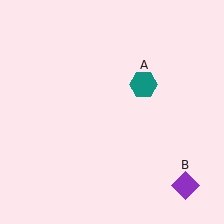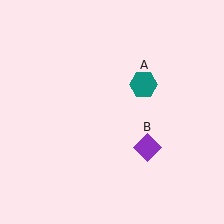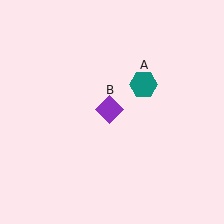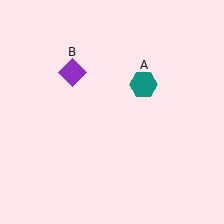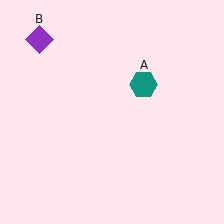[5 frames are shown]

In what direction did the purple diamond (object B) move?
The purple diamond (object B) moved up and to the left.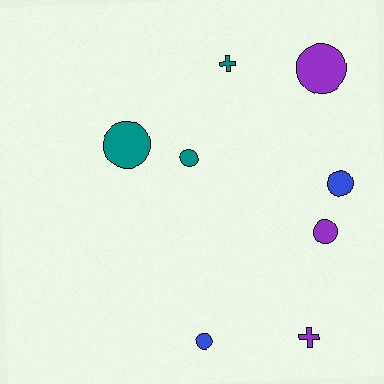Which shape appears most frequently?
Circle, with 6 objects.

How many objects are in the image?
There are 8 objects.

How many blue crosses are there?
There are no blue crosses.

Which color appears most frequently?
Purple, with 3 objects.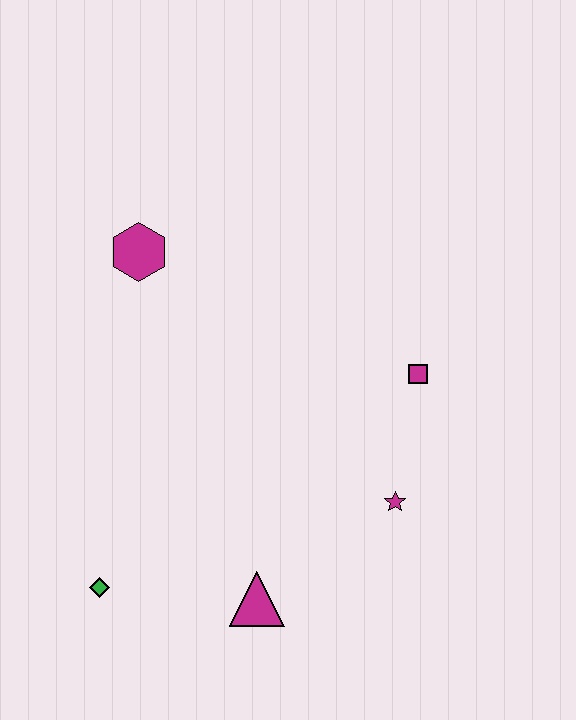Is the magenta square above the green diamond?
Yes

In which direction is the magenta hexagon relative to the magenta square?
The magenta hexagon is to the left of the magenta square.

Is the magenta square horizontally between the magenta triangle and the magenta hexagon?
No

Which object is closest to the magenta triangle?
The green diamond is closest to the magenta triangle.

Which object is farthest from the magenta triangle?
The magenta hexagon is farthest from the magenta triangle.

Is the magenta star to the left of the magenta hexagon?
No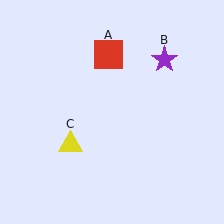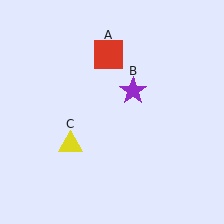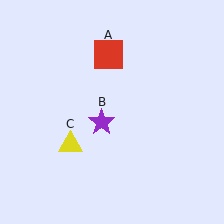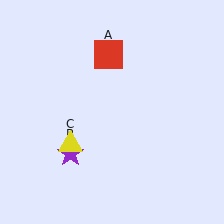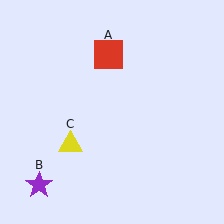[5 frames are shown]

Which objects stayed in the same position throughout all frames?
Red square (object A) and yellow triangle (object C) remained stationary.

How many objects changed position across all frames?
1 object changed position: purple star (object B).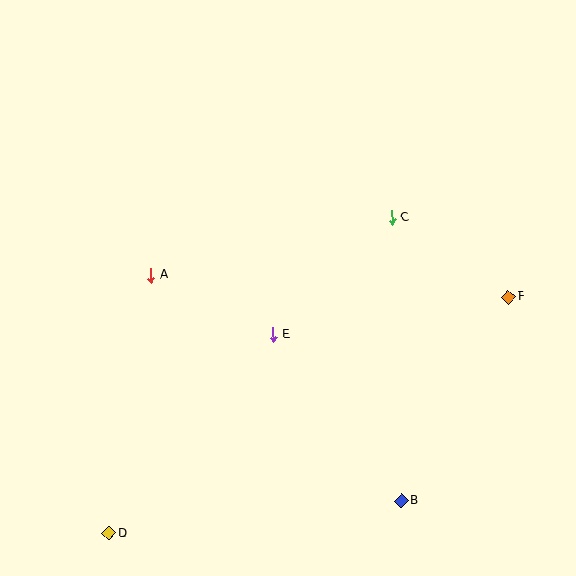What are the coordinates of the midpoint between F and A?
The midpoint between F and A is at (330, 286).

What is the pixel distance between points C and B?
The distance between C and B is 284 pixels.